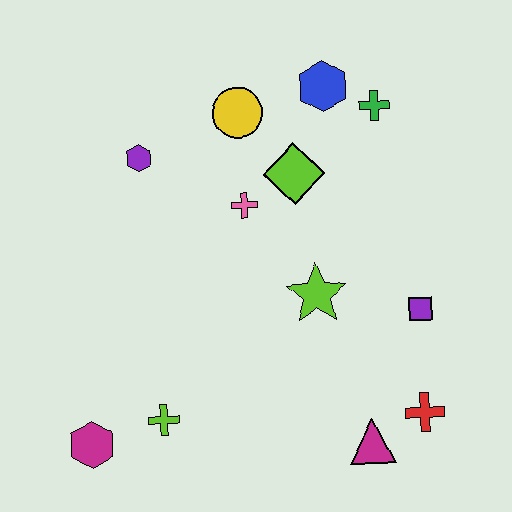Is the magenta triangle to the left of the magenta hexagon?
No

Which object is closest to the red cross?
The magenta triangle is closest to the red cross.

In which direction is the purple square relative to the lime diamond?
The purple square is below the lime diamond.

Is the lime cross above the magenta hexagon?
Yes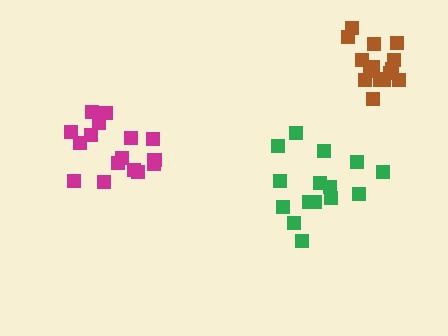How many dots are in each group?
Group 1: 16 dots, Group 2: 15 dots, Group 3: 15 dots (46 total).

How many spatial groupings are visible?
There are 3 spatial groupings.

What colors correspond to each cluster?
The clusters are colored: magenta, green, brown.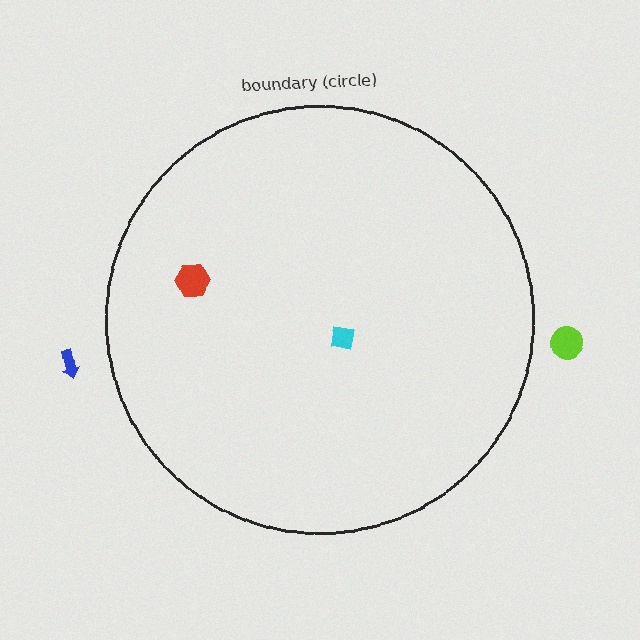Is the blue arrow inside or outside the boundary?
Outside.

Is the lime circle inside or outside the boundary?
Outside.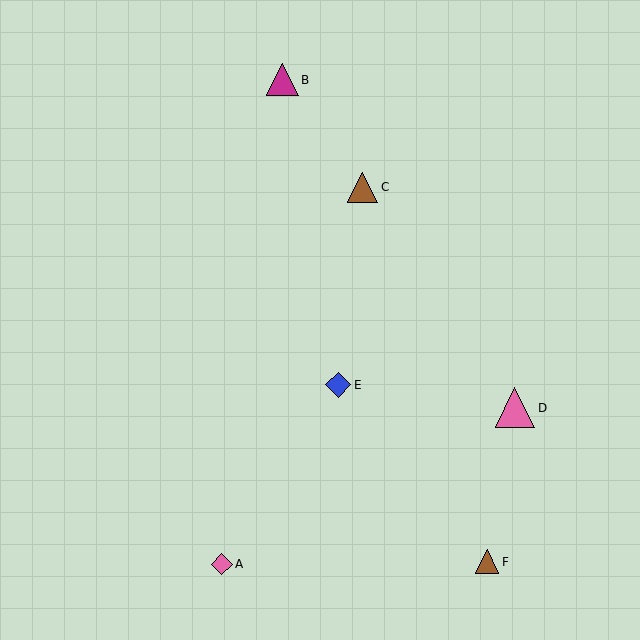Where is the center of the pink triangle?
The center of the pink triangle is at (515, 408).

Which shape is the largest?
The pink triangle (labeled D) is the largest.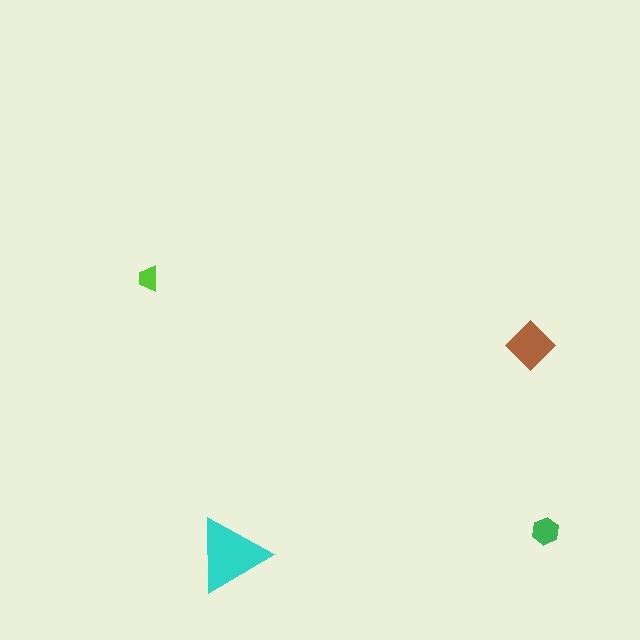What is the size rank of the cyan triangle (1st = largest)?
1st.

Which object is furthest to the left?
The lime trapezoid is leftmost.